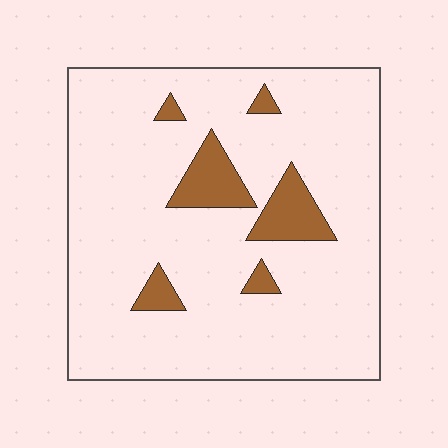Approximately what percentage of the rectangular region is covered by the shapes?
Approximately 10%.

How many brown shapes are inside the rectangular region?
6.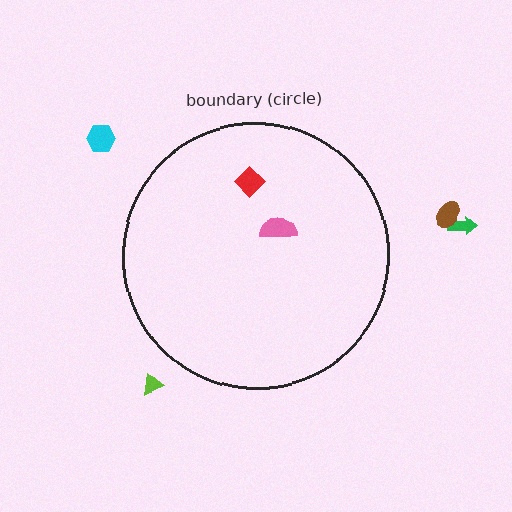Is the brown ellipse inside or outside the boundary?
Outside.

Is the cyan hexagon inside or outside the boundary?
Outside.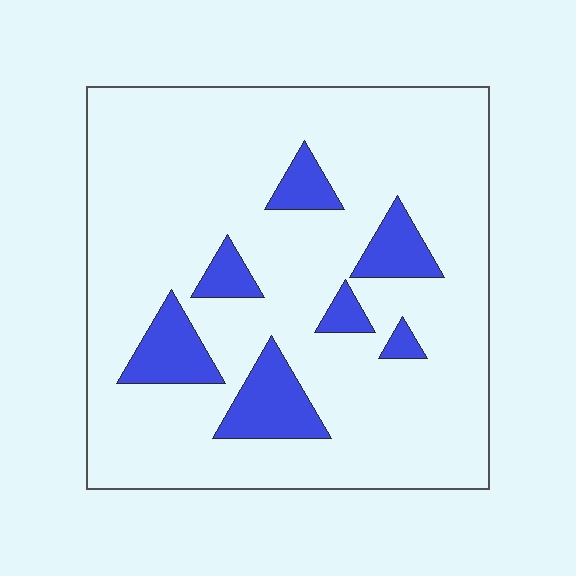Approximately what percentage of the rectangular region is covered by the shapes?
Approximately 15%.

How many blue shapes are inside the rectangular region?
7.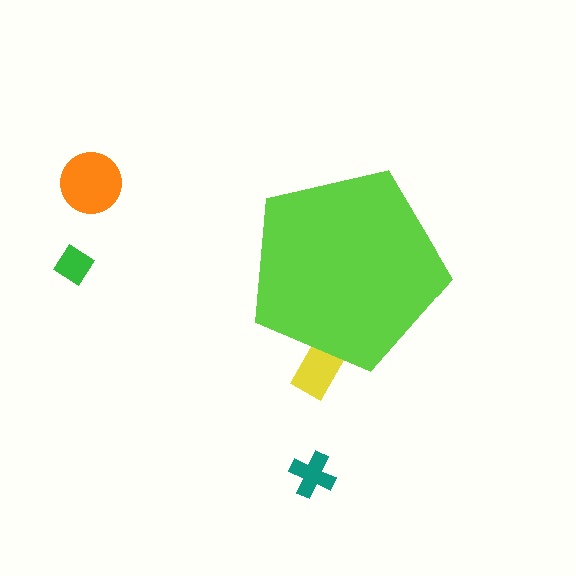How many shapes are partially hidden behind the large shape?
1 shape is partially hidden.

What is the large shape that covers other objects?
A lime pentagon.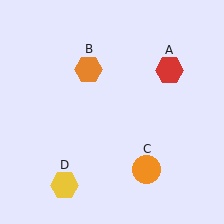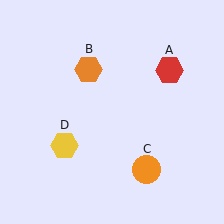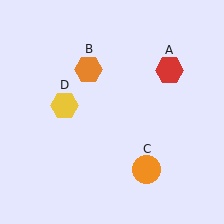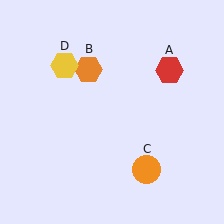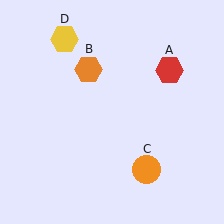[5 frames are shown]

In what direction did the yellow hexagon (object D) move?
The yellow hexagon (object D) moved up.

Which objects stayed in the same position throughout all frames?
Red hexagon (object A) and orange hexagon (object B) and orange circle (object C) remained stationary.